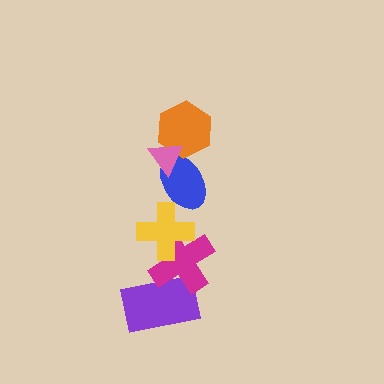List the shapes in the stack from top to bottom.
From top to bottom: the pink triangle, the orange hexagon, the blue ellipse, the yellow cross, the magenta cross, the purple rectangle.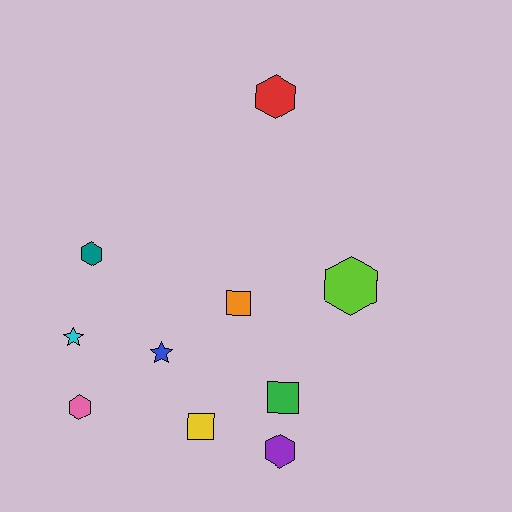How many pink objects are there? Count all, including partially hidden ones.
There is 1 pink object.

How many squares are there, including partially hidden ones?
There are 3 squares.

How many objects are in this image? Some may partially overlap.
There are 10 objects.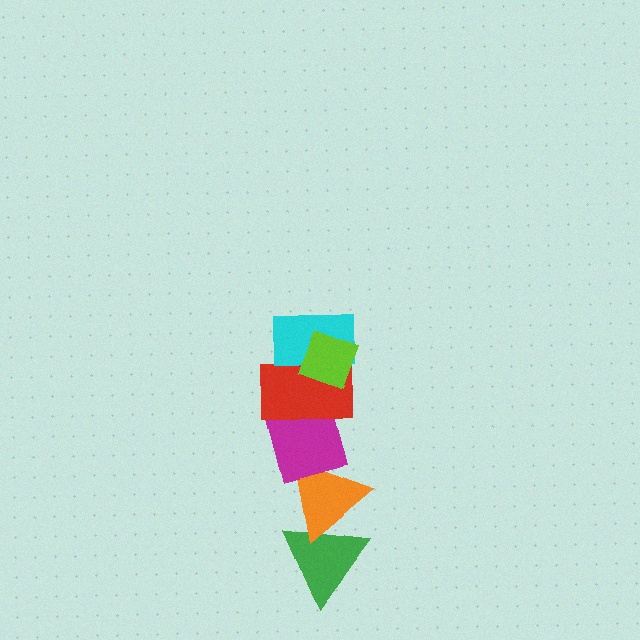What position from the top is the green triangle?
The green triangle is 6th from the top.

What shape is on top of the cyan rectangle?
The lime diamond is on top of the cyan rectangle.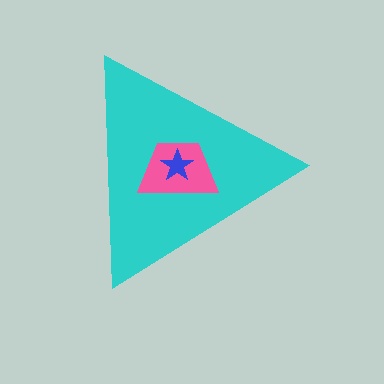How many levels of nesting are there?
3.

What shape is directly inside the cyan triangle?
The pink trapezoid.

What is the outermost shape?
The cyan triangle.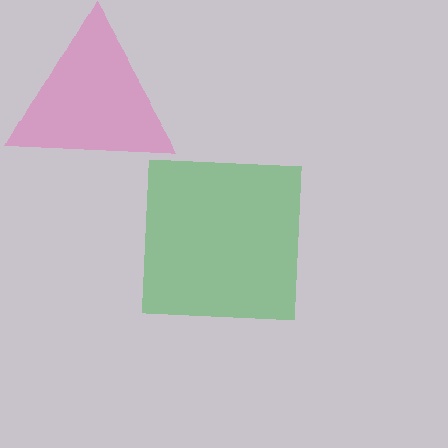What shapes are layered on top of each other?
The layered shapes are: a green square, a pink triangle.